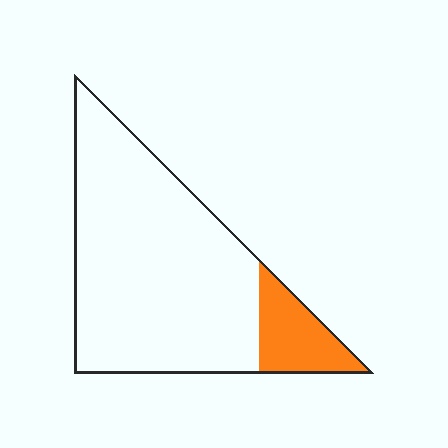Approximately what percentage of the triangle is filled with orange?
Approximately 15%.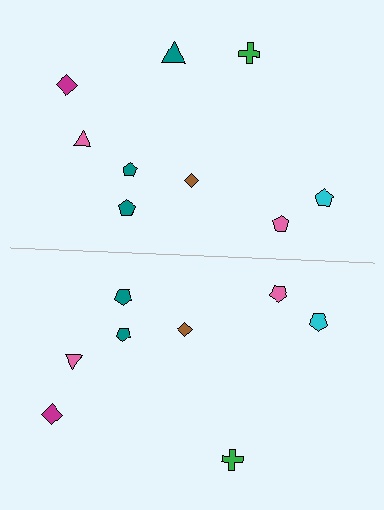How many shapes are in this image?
There are 17 shapes in this image.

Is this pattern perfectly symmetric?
No, the pattern is not perfectly symmetric. A teal triangle is missing from the bottom side.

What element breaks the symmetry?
A teal triangle is missing from the bottom side.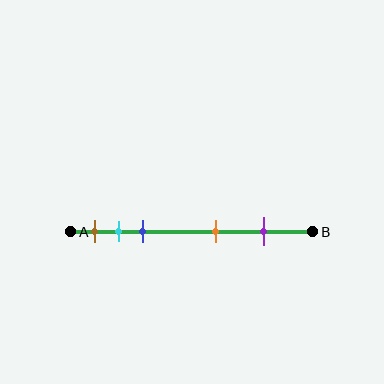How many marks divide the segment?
There are 5 marks dividing the segment.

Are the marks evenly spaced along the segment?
No, the marks are not evenly spaced.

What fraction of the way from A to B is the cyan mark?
The cyan mark is approximately 20% (0.2) of the way from A to B.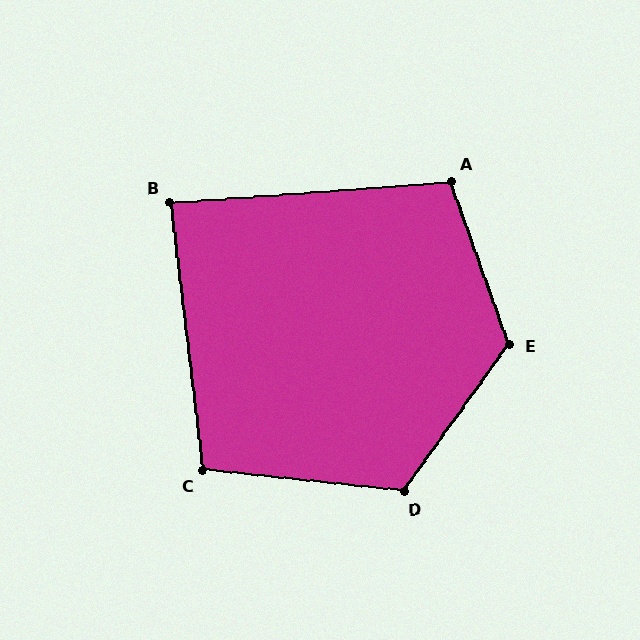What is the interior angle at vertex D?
Approximately 120 degrees (obtuse).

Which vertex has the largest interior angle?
E, at approximately 125 degrees.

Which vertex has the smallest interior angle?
B, at approximately 87 degrees.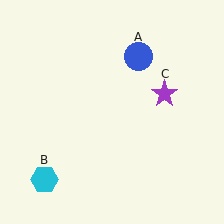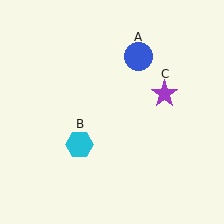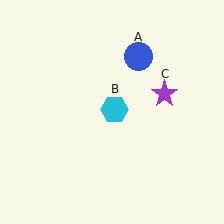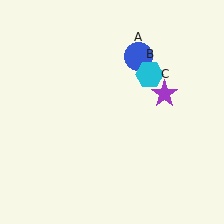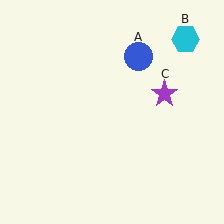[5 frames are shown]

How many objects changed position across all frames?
1 object changed position: cyan hexagon (object B).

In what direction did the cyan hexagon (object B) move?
The cyan hexagon (object B) moved up and to the right.